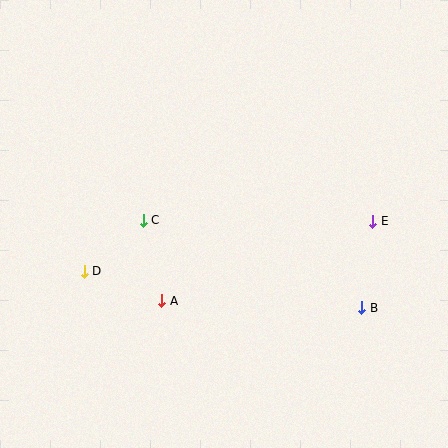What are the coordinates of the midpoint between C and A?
The midpoint between C and A is at (153, 261).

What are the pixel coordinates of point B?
Point B is at (362, 308).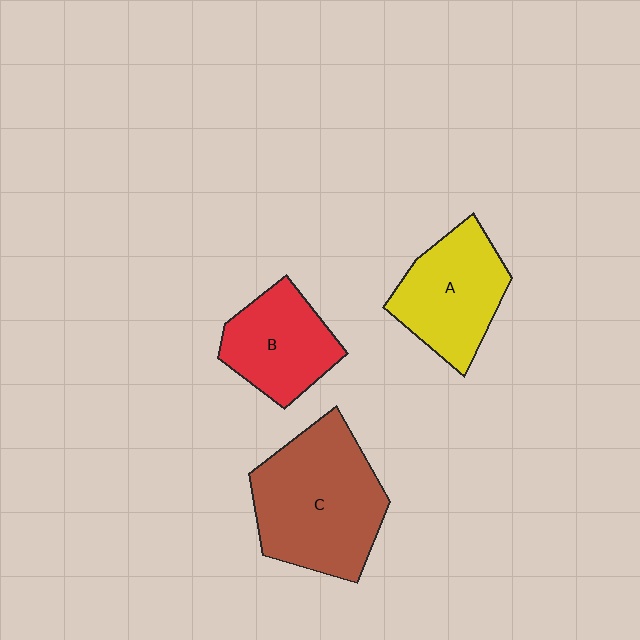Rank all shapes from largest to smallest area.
From largest to smallest: C (brown), A (yellow), B (red).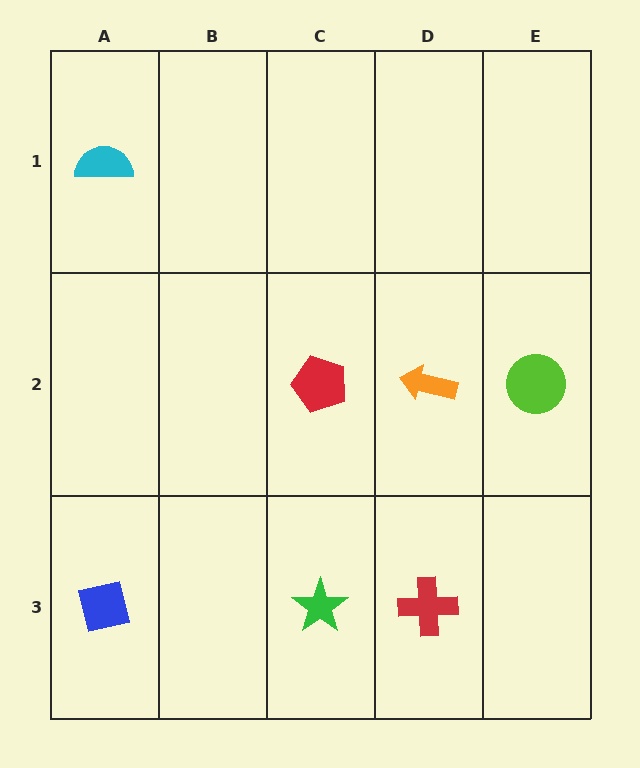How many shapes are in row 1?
1 shape.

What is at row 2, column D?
An orange arrow.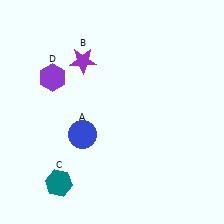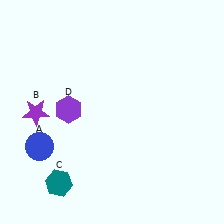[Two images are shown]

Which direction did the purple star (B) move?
The purple star (B) moved down.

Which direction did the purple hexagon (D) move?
The purple hexagon (D) moved down.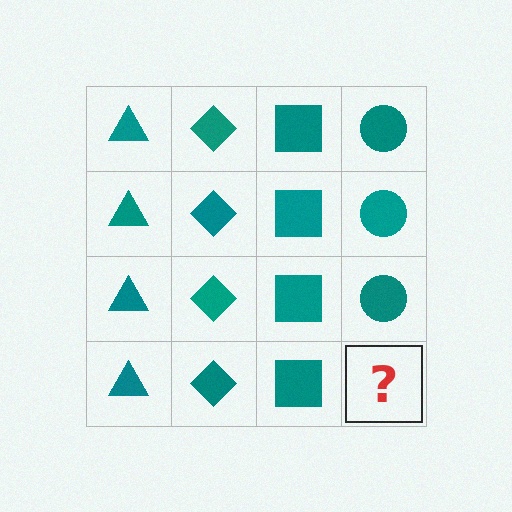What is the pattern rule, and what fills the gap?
The rule is that each column has a consistent shape. The gap should be filled with a teal circle.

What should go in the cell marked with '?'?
The missing cell should contain a teal circle.